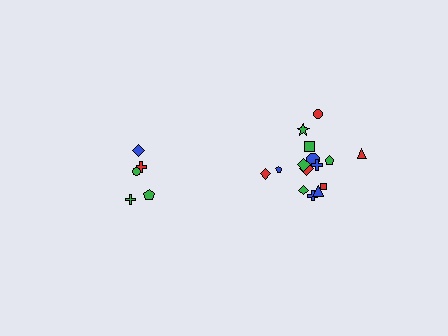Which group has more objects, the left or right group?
The right group.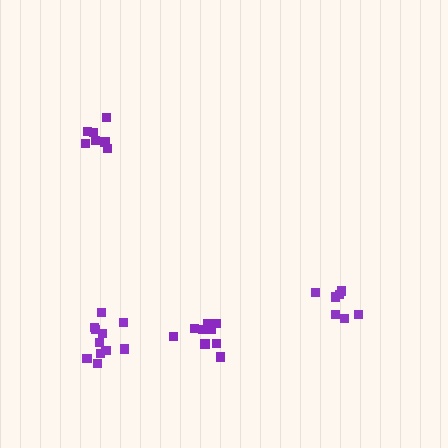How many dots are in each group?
Group 1: 11 dots, Group 2: 9 dots, Group 3: 7 dots, Group 4: 7 dots (34 total).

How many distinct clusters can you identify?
There are 4 distinct clusters.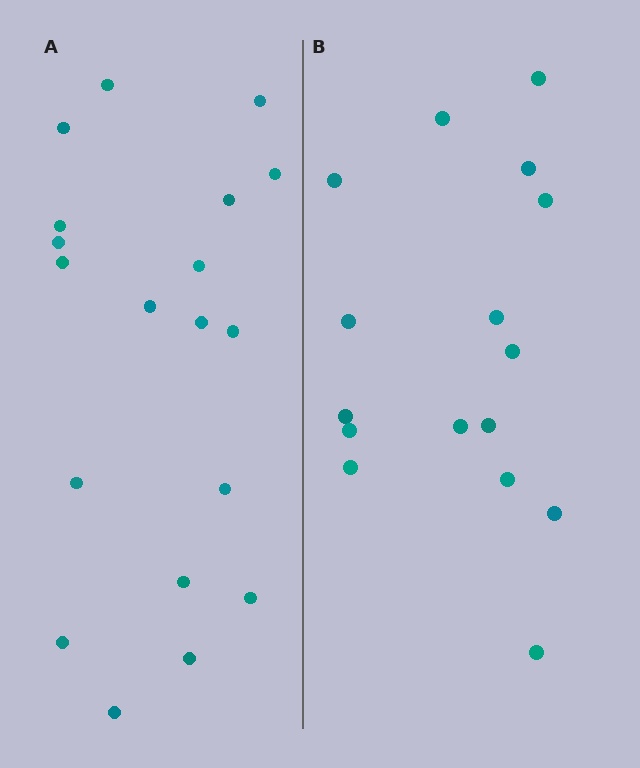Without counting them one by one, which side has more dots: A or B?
Region A (the left region) has more dots.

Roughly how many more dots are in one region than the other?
Region A has just a few more — roughly 2 or 3 more dots than region B.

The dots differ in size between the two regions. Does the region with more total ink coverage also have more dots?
No. Region B has more total ink coverage because its dots are larger, but region A actually contains more individual dots. Total area can be misleading — the number of items is what matters here.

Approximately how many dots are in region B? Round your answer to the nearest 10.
About 20 dots. (The exact count is 16, which rounds to 20.)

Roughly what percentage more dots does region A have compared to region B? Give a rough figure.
About 20% more.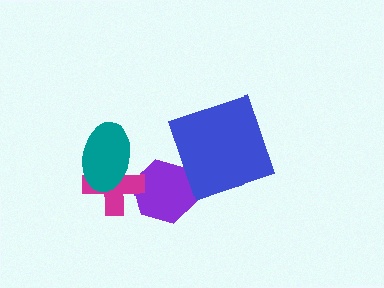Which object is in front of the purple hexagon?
The magenta cross is in front of the purple hexagon.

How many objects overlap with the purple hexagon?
1 object overlaps with the purple hexagon.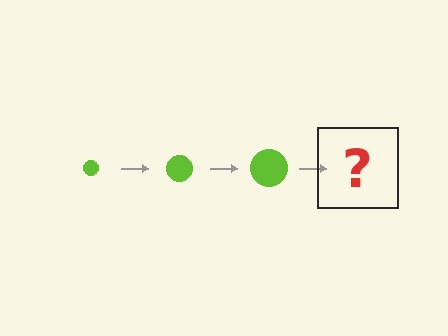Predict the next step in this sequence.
The next step is a lime circle, larger than the previous one.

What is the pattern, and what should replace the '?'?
The pattern is that the circle gets progressively larger each step. The '?' should be a lime circle, larger than the previous one.